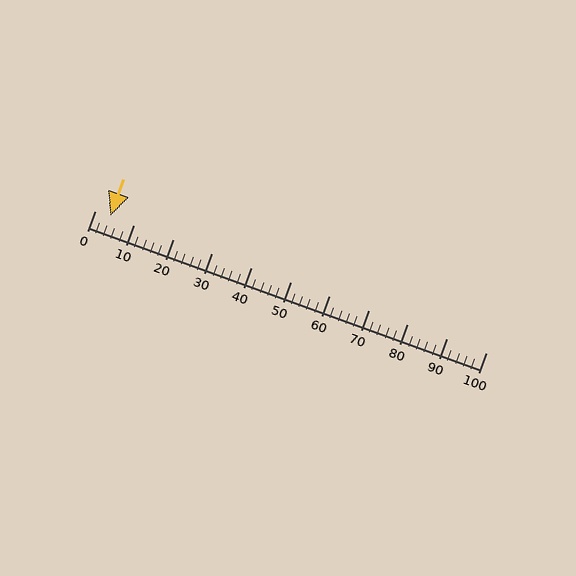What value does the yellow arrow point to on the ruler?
The yellow arrow points to approximately 4.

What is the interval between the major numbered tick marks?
The major tick marks are spaced 10 units apart.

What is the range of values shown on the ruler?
The ruler shows values from 0 to 100.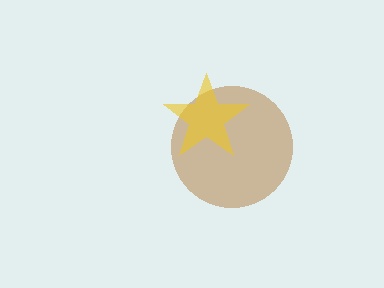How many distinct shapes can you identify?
There are 2 distinct shapes: a brown circle, a yellow star.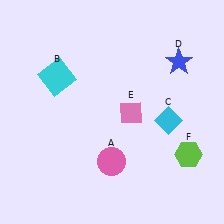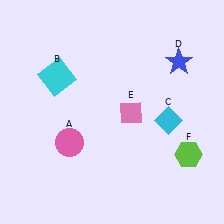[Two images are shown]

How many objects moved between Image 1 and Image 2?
1 object moved between the two images.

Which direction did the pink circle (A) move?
The pink circle (A) moved left.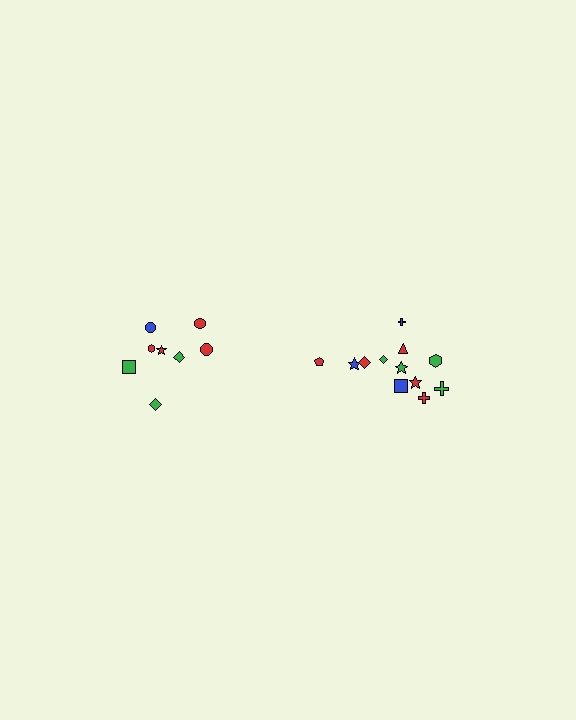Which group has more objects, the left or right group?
The right group.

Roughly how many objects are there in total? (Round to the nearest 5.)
Roughly 20 objects in total.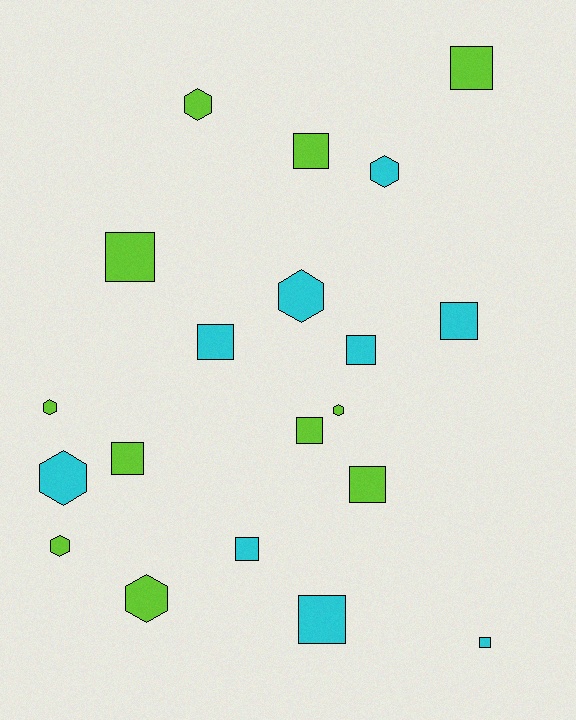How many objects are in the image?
There are 20 objects.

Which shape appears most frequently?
Square, with 12 objects.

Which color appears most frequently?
Lime, with 11 objects.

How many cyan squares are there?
There are 6 cyan squares.